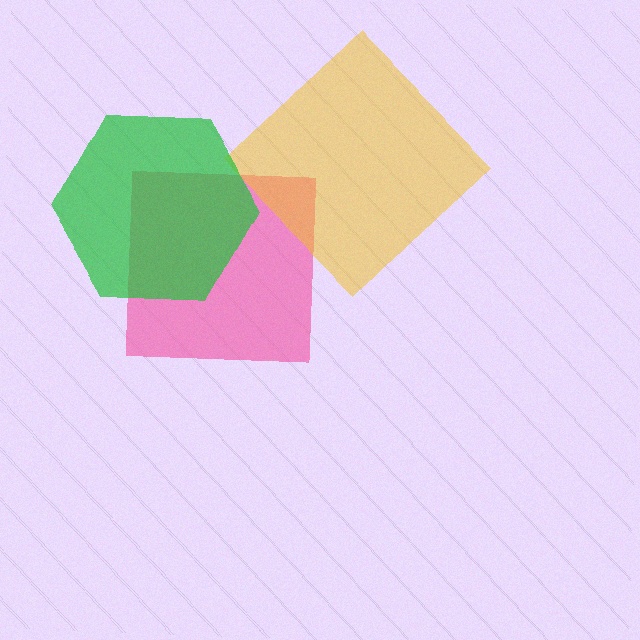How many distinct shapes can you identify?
There are 3 distinct shapes: a pink square, a yellow diamond, a green hexagon.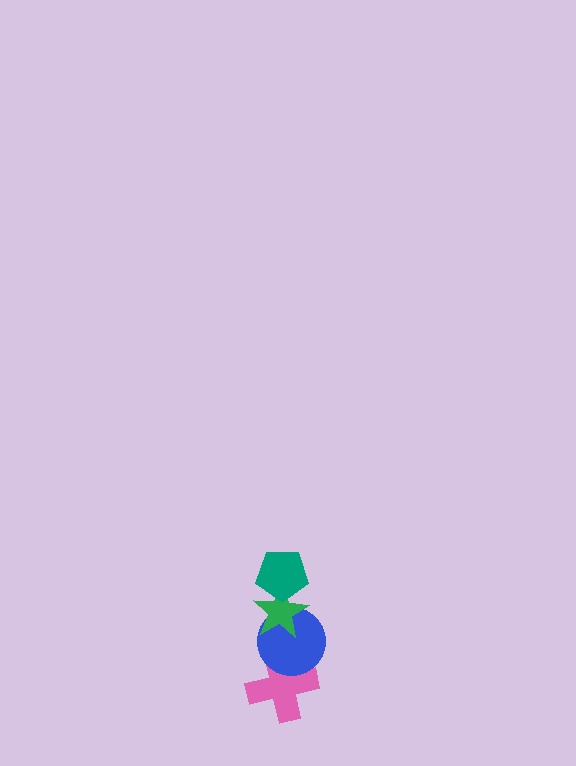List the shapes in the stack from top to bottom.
From top to bottom: the teal pentagon, the green star, the blue circle, the pink cross.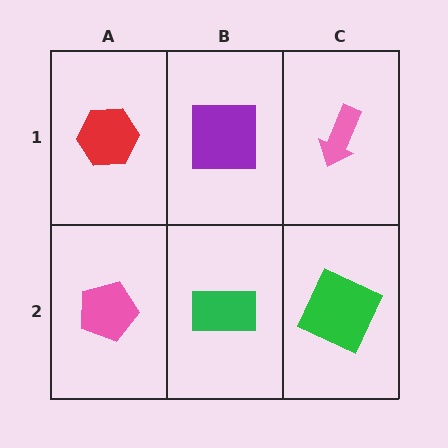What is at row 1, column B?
A purple square.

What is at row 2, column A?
A pink pentagon.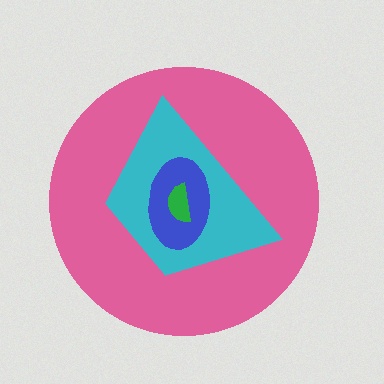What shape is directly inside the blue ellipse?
The green semicircle.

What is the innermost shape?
The green semicircle.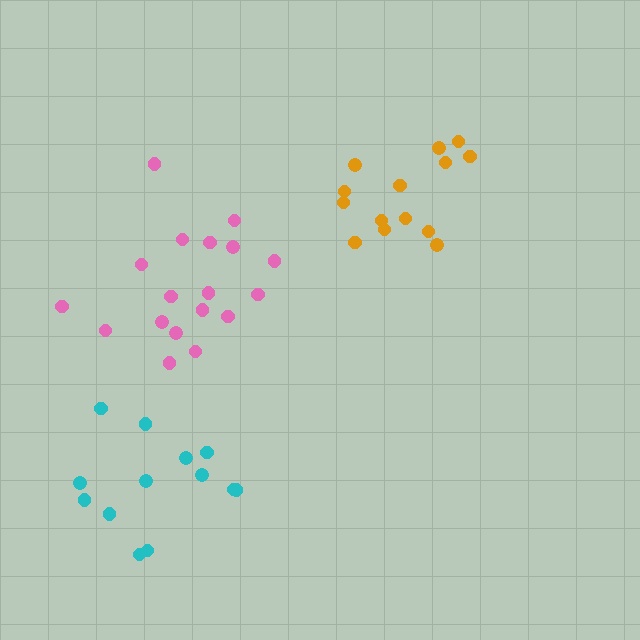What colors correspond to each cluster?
The clusters are colored: orange, cyan, pink.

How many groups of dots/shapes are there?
There are 3 groups.